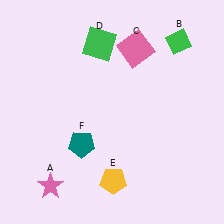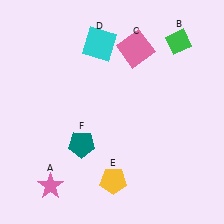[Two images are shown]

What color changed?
The square (D) changed from green in Image 1 to cyan in Image 2.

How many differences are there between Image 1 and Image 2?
There is 1 difference between the two images.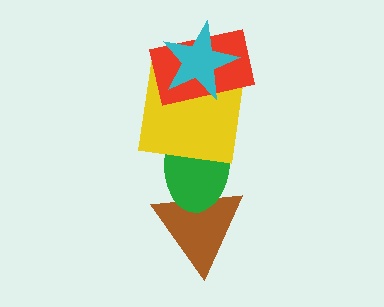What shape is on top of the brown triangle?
The green ellipse is on top of the brown triangle.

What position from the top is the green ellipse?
The green ellipse is 4th from the top.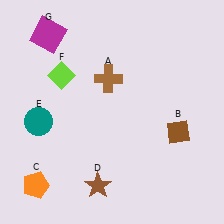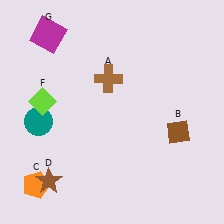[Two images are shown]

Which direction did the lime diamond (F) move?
The lime diamond (F) moved down.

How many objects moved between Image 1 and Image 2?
2 objects moved between the two images.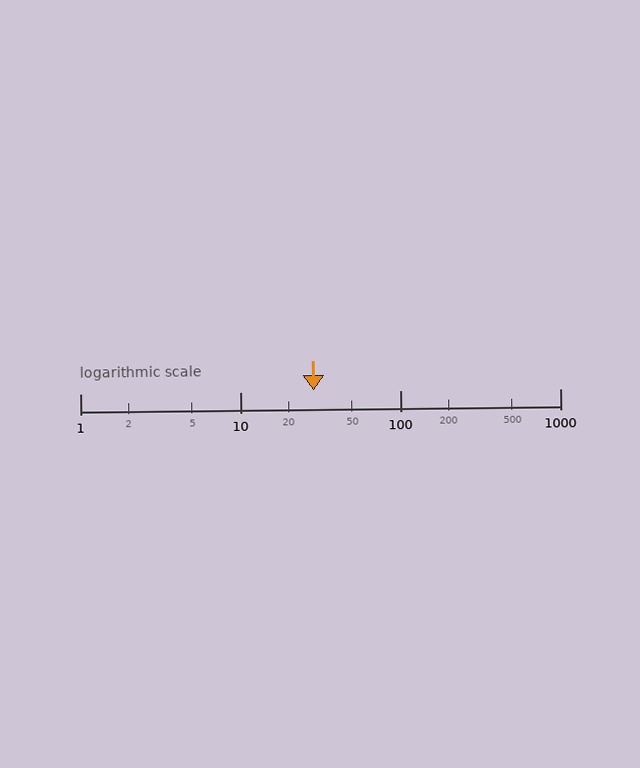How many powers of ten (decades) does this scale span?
The scale spans 3 decades, from 1 to 1000.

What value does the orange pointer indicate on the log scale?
The pointer indicates approximately 29.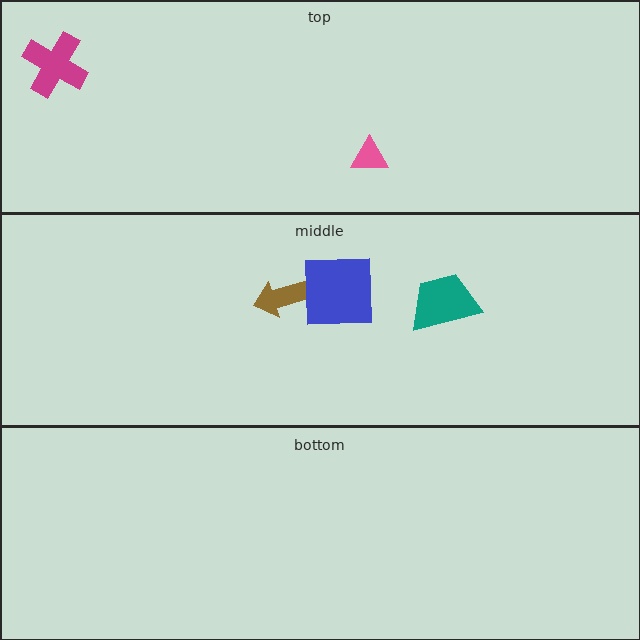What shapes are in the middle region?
The teal trapezoid, the brown arrow, the blue square.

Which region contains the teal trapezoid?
The middle region.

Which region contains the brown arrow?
The middle region.